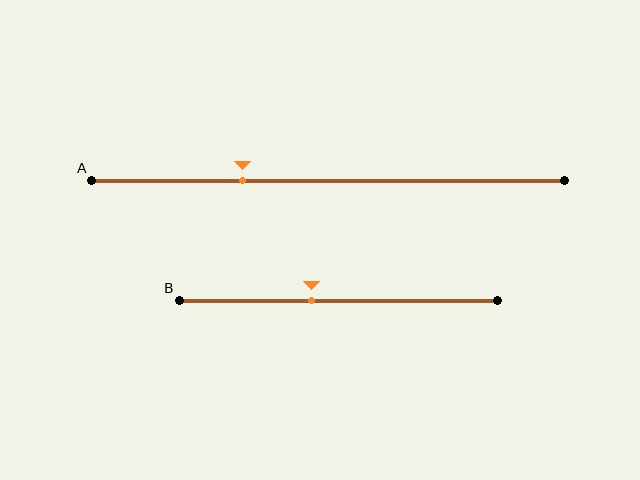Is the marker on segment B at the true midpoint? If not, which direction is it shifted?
No, the marker on segment B is shifted to the left by about 8% of the segment length.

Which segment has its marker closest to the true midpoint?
Segment B has its marker closest to the true midpoint.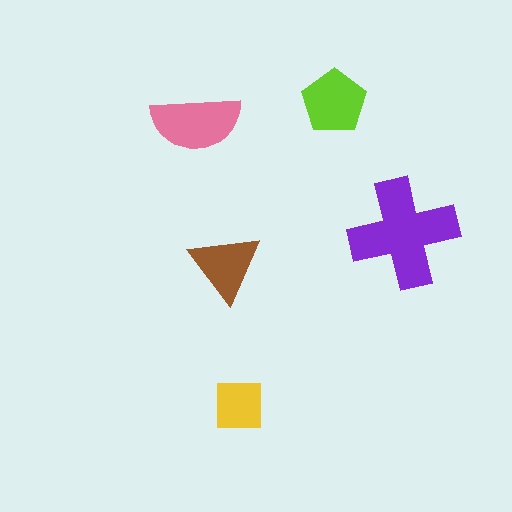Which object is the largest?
The purple cross.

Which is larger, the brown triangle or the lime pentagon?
The lime pentagon.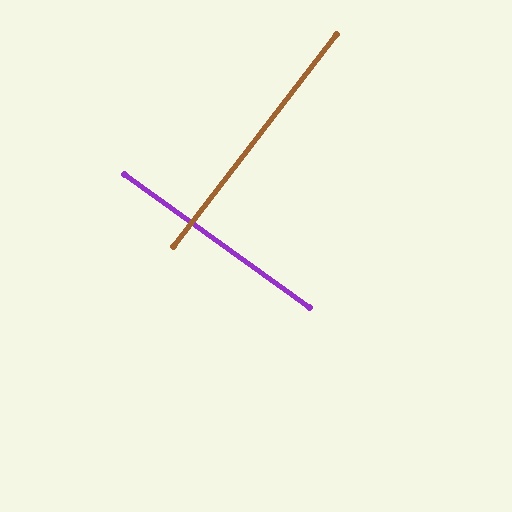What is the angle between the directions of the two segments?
Approximately 88 degrees.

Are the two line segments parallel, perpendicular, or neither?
Perpendicular — they meet at approximately 88°.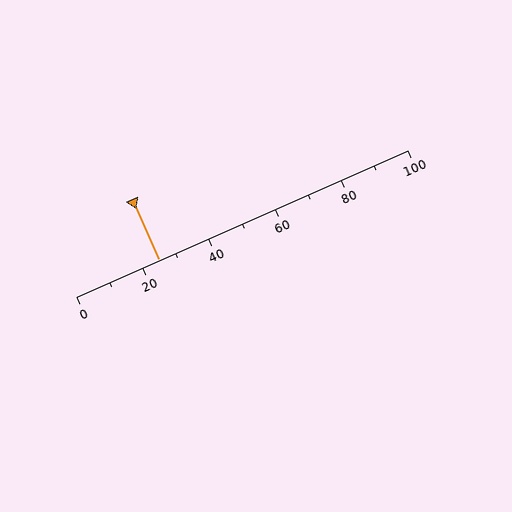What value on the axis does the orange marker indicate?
The marker indicates approximately 25.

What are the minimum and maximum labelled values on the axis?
The axis runs from 0 to 100.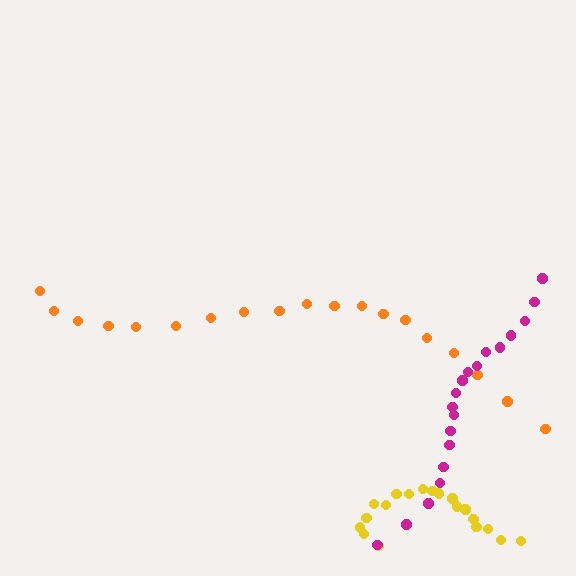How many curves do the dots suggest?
There are 3 distinct paths.